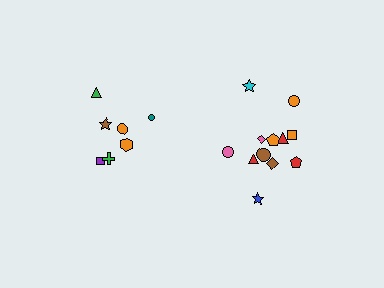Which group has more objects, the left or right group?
The right group.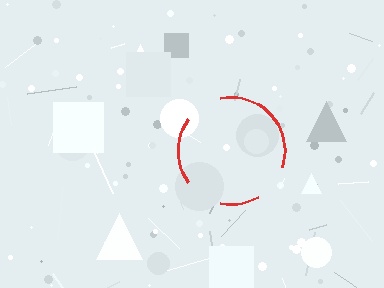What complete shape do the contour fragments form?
The contour fragments form a circle.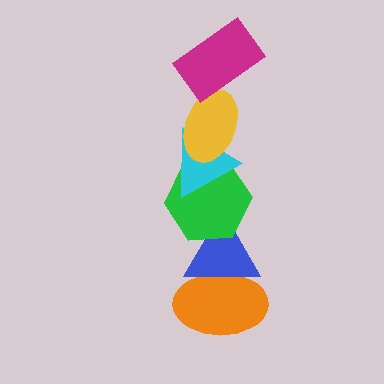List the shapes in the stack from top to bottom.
From top to bottom: the magenta rectangle, the yellow ellipse, the cyan triangle, the green hexagon, the blue triangle, the orange ellipse.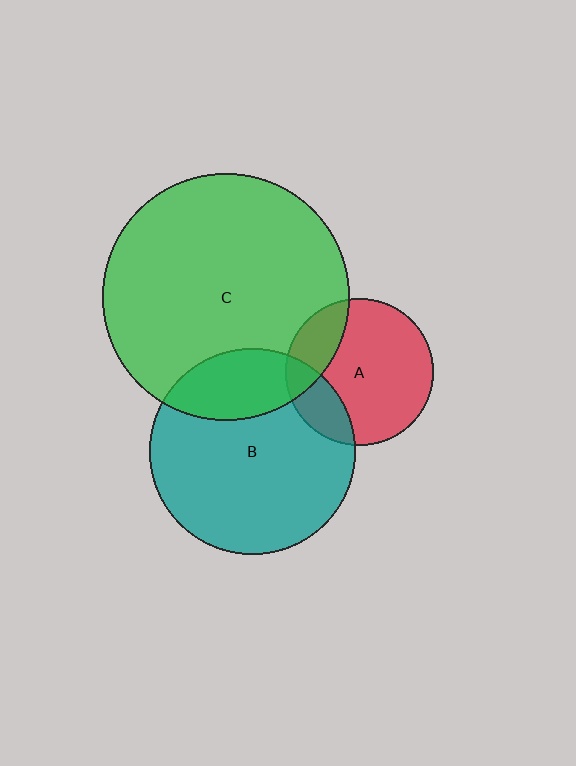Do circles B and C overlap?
Yes.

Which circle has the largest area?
Circle C (green).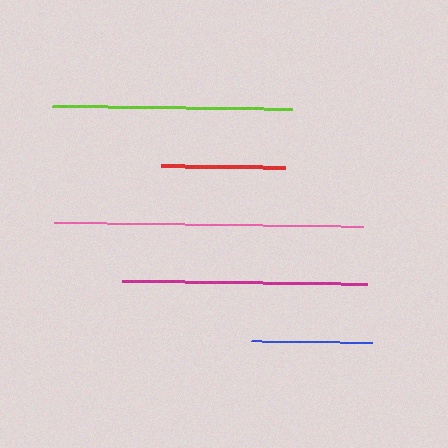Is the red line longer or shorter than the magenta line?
The magenta line is longer than the red line.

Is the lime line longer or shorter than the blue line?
The lime line is longer than the blue line.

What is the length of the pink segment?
The pink segment is approximately 309 pixels long.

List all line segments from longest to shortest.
From longest to shortest: pink, magenta, lime, red, blue.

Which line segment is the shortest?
The blue line is the shortest at approximately 121 pixels.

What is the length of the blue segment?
The blue segment is approximately 121 pixels long.